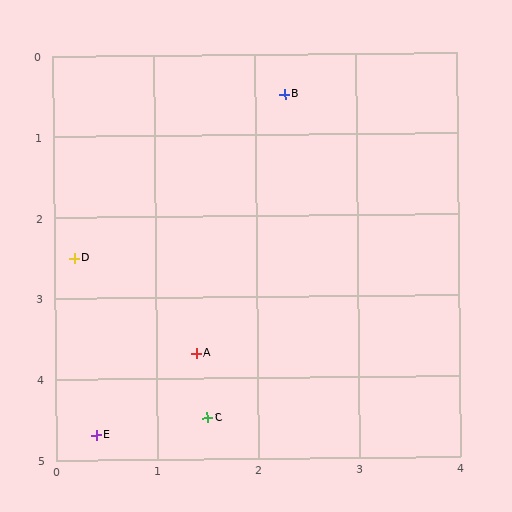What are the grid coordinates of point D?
Point D is at approximately (0.2, 2.5).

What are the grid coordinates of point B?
Point B is at approximately (2.3, 0.5).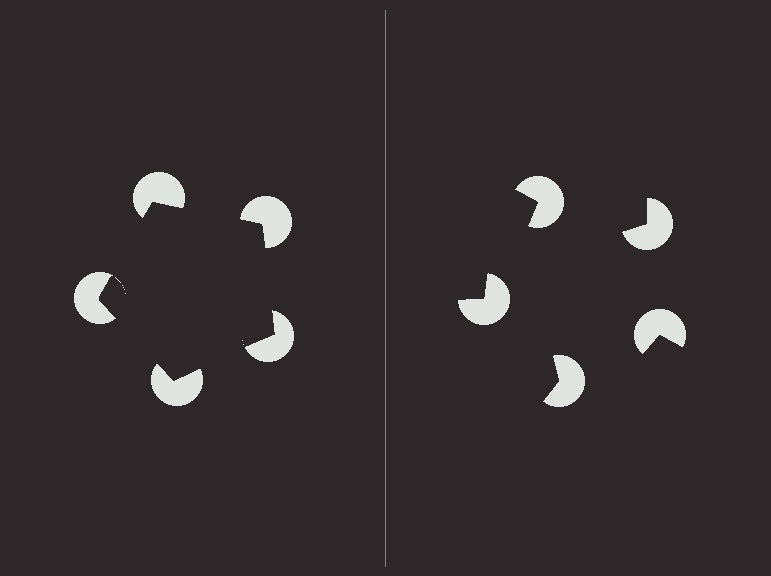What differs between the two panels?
The pac-man discs are positioned identically on both sides; only the wedge orientations differ. On the left they align to a pentagon; on the right they are misaligned.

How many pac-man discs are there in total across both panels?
10 — 5 on each side.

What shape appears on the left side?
An illusory pentagon.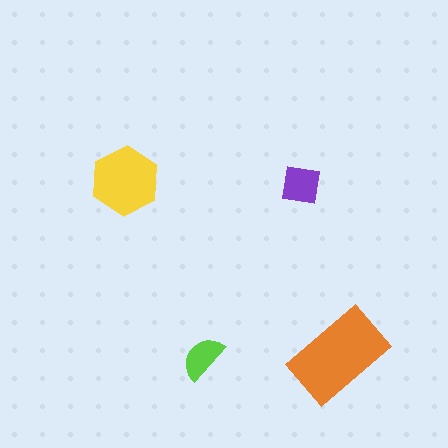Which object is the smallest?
The lime semicircle.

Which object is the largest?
The orange rectangle.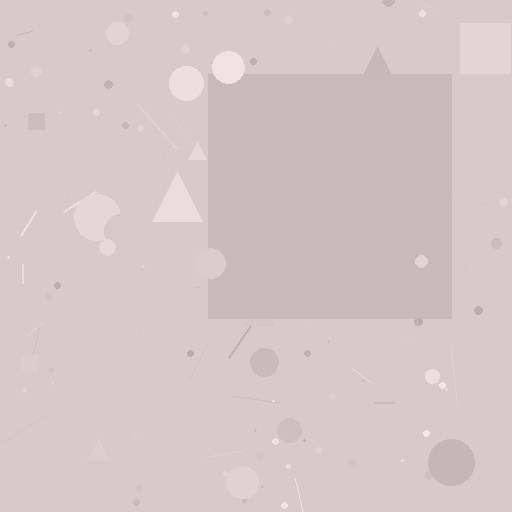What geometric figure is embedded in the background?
A square is embedded in the background.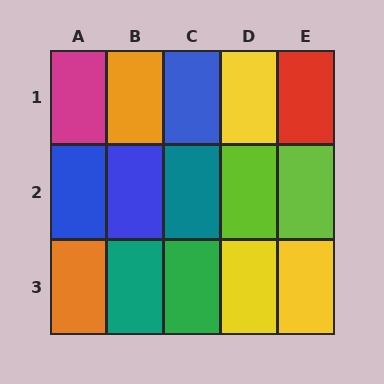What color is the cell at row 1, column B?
Orange.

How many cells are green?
1 cell is green.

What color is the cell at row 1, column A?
Magenta.